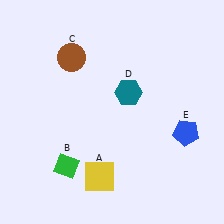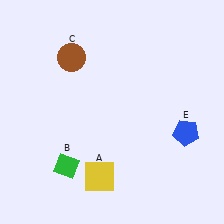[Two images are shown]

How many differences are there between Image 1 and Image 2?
There is 1 difference between the two images.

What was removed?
The teal hexagon (D) was removed in Image 2.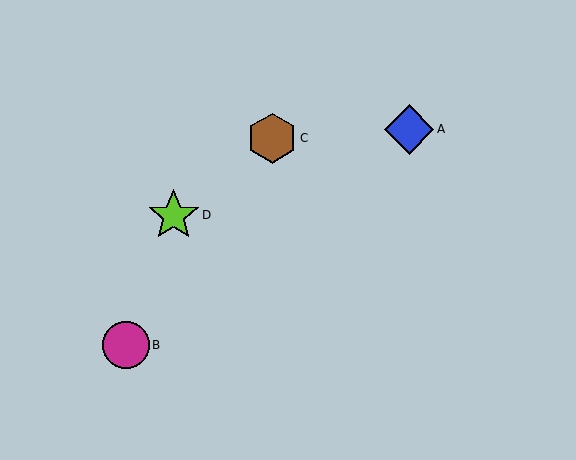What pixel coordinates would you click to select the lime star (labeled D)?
Click at (174, 215) to select the lime star D.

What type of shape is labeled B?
Shape B is a magenta circle.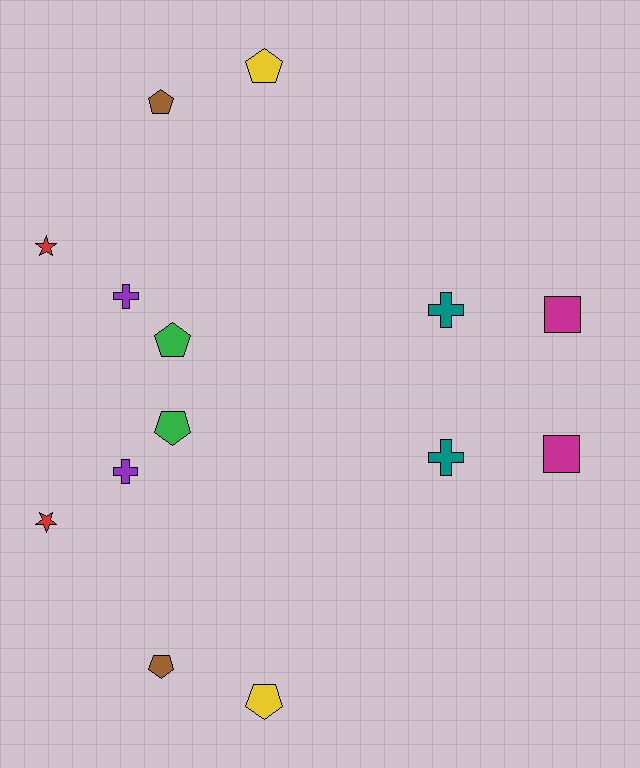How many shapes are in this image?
There are 14 shapes in this image.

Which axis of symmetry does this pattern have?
The pattern has a horizontal axis of symmetry running through the center of the image.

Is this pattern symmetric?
Yes, this pattern has bilateral (reflection) symmetry.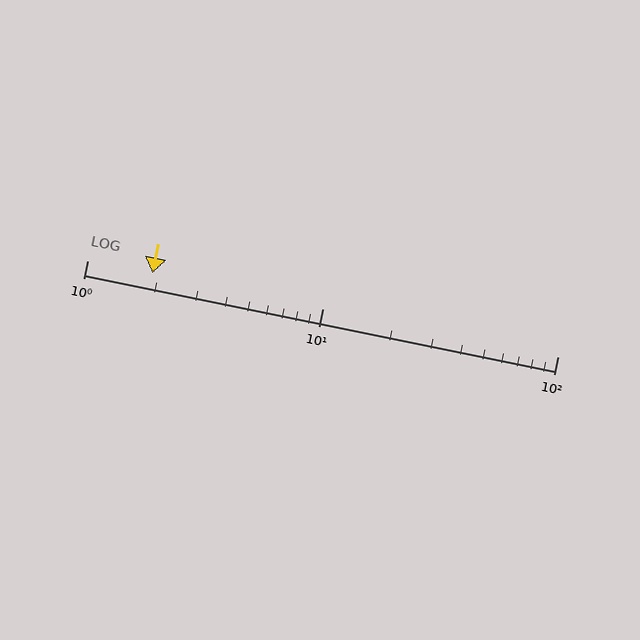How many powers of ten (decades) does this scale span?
The scale spans 2 decades, from 1 to 100.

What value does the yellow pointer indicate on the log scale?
The pointer indicates approximately 1.9.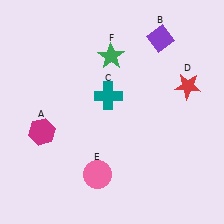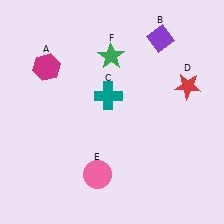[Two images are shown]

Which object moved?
The magenta hexagon (A) moved up.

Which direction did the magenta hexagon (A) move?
The magenta hexagon (A) moved up.